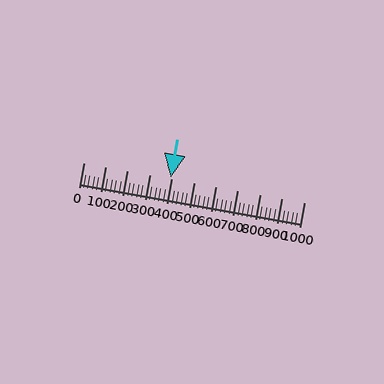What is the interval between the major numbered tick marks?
The major tick marks are spaced 100 units apart.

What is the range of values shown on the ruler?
The ruler shows values from 0 to 1000.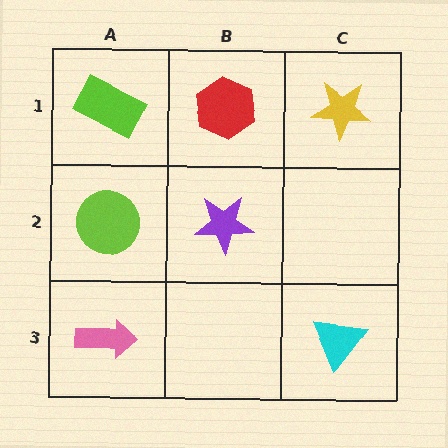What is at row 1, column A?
A lime rectangle.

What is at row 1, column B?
A red hexagon.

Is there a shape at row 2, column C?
No, that cell is empty.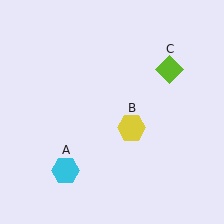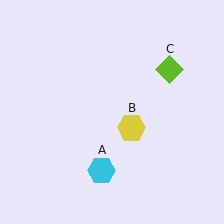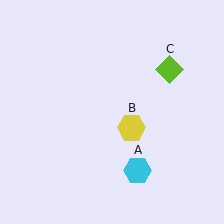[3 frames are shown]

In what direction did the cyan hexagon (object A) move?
The cyan hexagon (object A) moved right.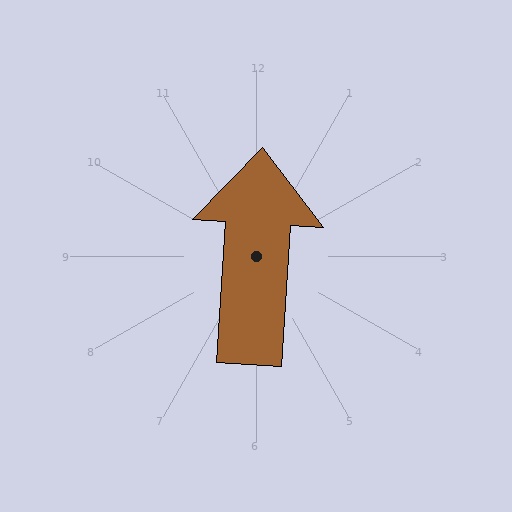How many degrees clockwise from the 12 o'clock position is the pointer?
Approximately 4 degrees.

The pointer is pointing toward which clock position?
Roughly 12 o'clock.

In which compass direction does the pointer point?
North.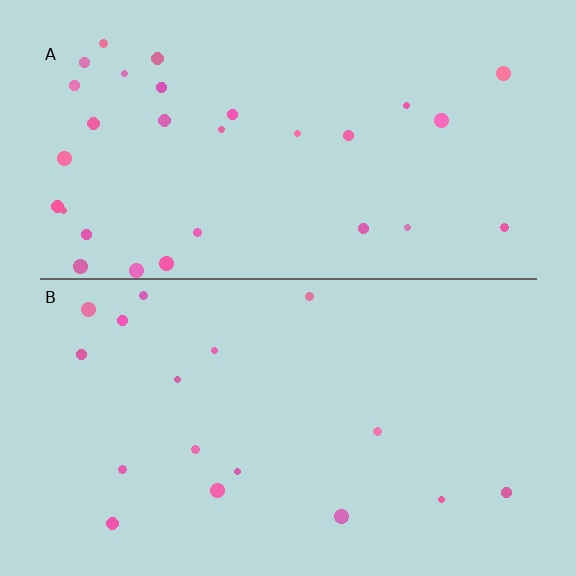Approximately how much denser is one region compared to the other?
Approximately 1.8× — region A over region B.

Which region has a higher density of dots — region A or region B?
A (the top).